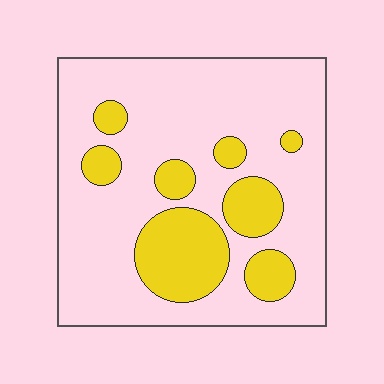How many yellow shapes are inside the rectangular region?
8.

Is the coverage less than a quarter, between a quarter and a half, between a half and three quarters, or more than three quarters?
Less than a quarter.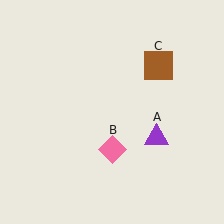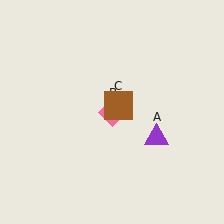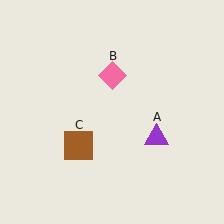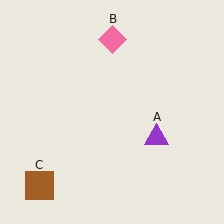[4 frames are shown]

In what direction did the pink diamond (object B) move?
The pink diamond (object B) moved up.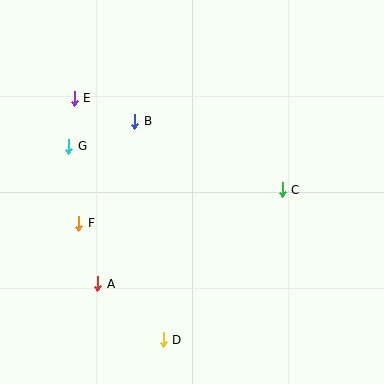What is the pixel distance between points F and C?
The distance between F and C is 206 pixels.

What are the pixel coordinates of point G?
Point G is at (69, 146).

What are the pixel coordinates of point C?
Point C is at (282, 190).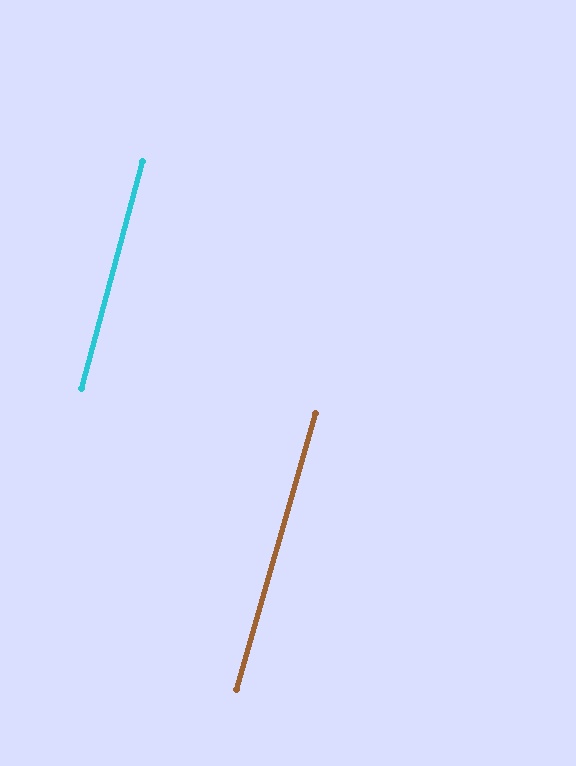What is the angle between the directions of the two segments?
Approximately 1 degree.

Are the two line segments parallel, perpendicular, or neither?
Parallel — their directions differ by only 0.9°.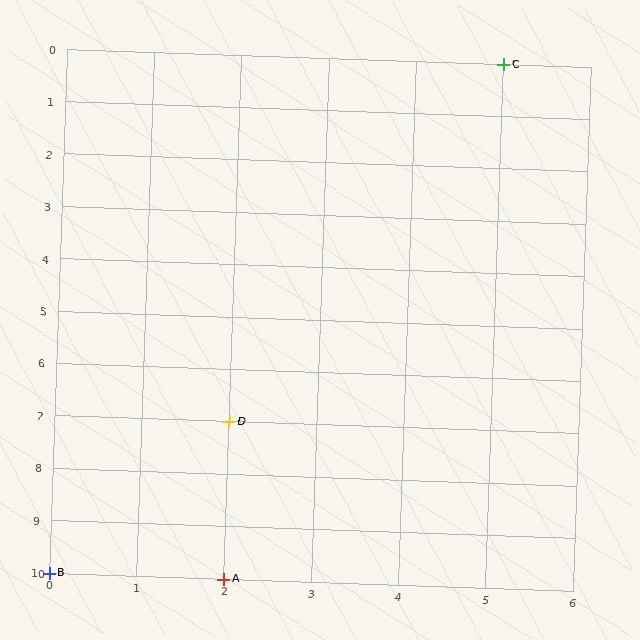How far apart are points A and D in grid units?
Points A and D are 3 rows apart.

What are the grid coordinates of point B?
Point B is at grid coordinates (0, 10).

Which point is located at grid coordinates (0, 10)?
Point B is at (0, 10).